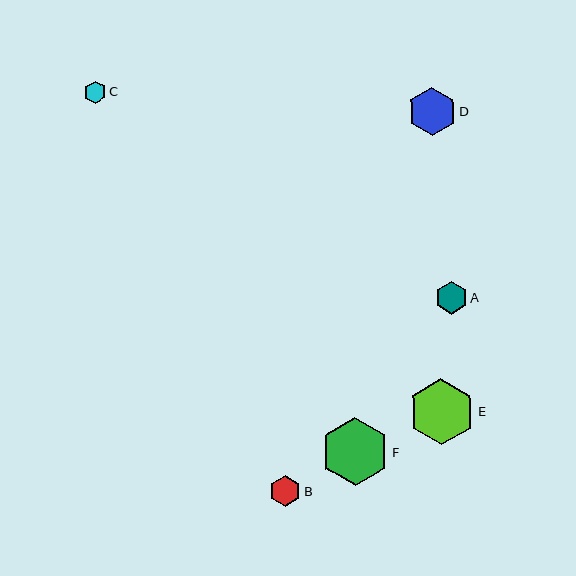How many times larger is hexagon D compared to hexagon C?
Hexagon D is approximately 2.1 times the size of hexagon C.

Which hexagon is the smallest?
Hexagon C is the smallest with a size of approximately 23 pixels.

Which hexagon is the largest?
Hexagon F is the largest with a size of approximately 68 pixels.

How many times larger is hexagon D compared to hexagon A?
Hexagon D is approximately 1.5 times the size of hexagon A.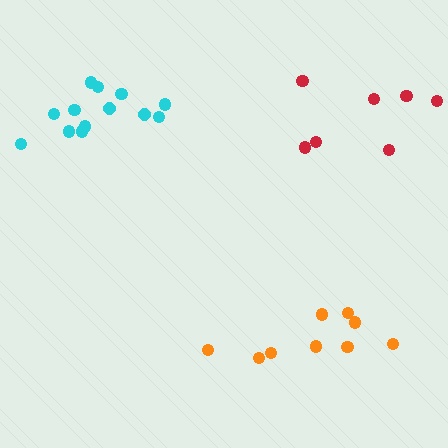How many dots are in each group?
Group 1: 9 dots, Group 2: 13 dots, Group 3: 7 dots (29 total).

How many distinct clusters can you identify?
There are 3 distinct clusters.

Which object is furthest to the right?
The red cluster is rightmost.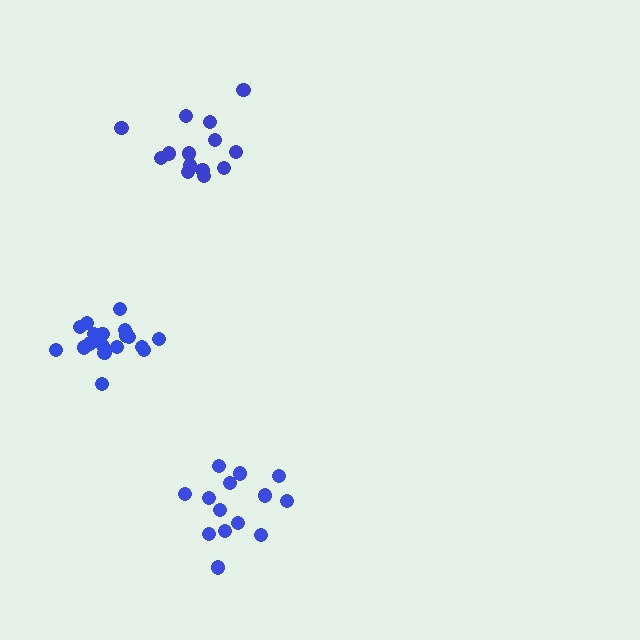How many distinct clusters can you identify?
There are 3 distinct clusters.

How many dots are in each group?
Group 1: 20 dots, Group 2: 14 dots, Group 3: 14 dots (48 total).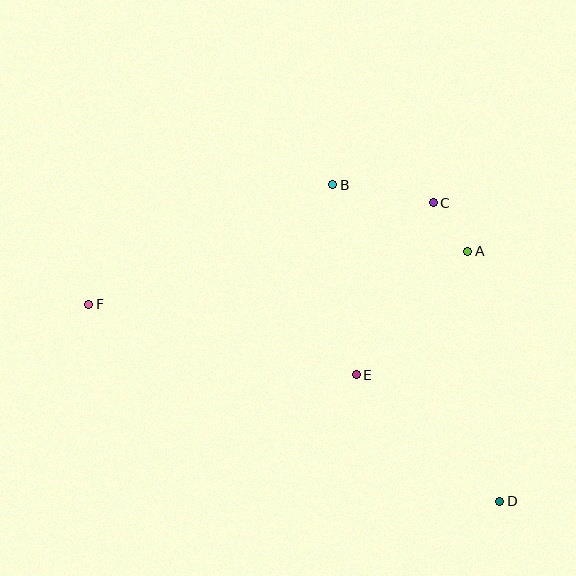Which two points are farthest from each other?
Points D and F are farthest from each other.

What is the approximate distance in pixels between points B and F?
The distance between B and F is approximately 272 pixels.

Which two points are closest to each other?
Points A and C are closest to each other.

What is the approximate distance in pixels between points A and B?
The distance between A and B is approximately 150 pixels.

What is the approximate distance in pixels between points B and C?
The distance between B and C is approximately 102 pixels.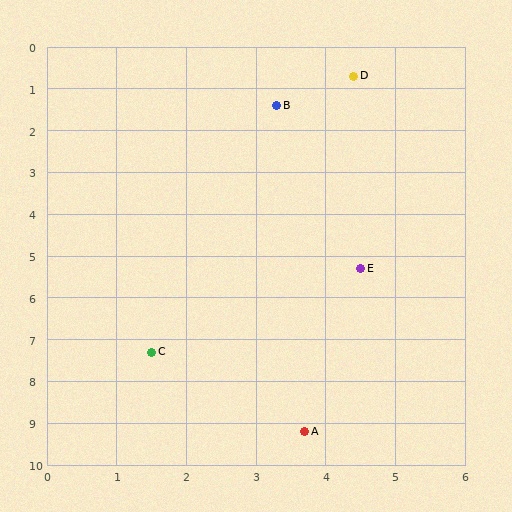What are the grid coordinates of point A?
Point A is at approximately (3.7, 9.2).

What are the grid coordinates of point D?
Point D is at approximately (4.4, 0.7).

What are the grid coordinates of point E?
Point E is at approximately (4.5, 5.3).